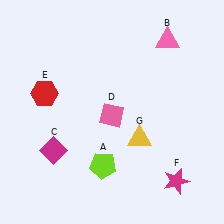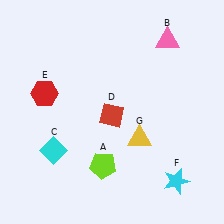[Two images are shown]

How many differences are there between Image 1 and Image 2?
There are 3 differences between the two images.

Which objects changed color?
C changed from magenta to cyan. D changed from pink to red. F changed from magenta to cyan.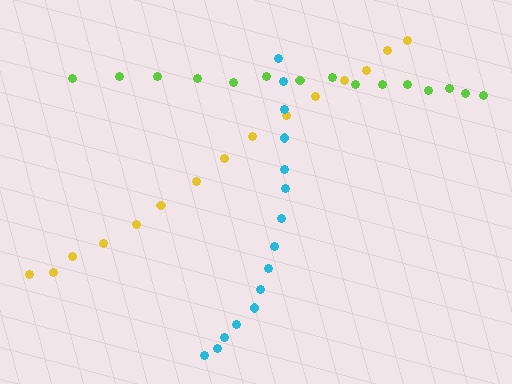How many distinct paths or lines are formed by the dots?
There are 3 distinct paths.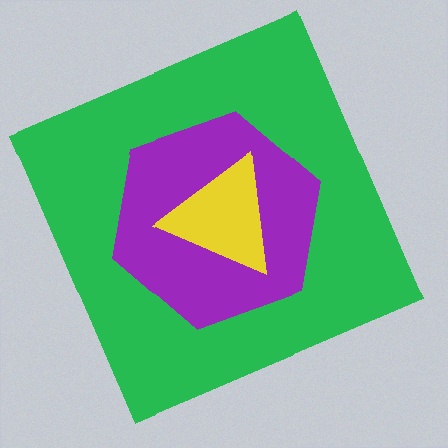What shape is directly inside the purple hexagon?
The yellow triangle.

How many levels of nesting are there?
3.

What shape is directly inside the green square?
The purple hexagon.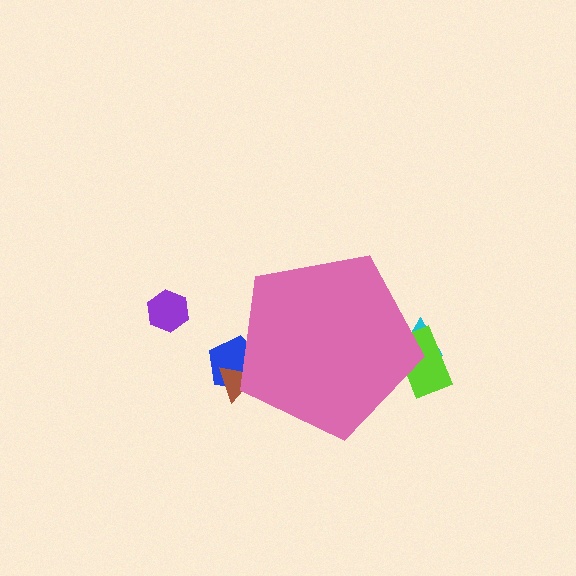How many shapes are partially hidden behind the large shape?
4 shapes are partially hidden.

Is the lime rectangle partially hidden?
Yes, the lime rectangle is partially hidden behind the pink pentagon.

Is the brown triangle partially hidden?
Yes, the brown triangle is partially hidden behind the pink pentagon.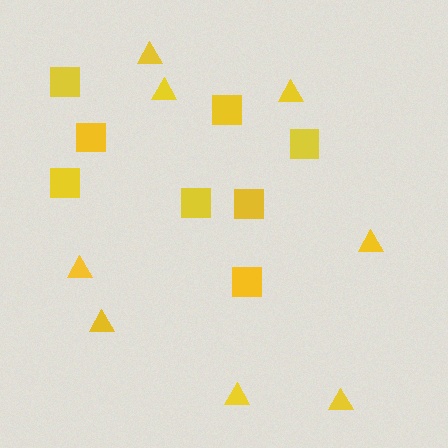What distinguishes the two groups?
There are 2 groups: one group of triangles (8) and one group of squares (8).